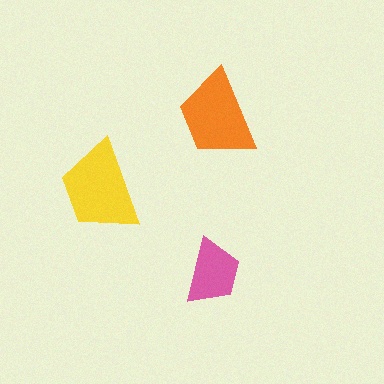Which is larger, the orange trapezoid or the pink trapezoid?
The orange one.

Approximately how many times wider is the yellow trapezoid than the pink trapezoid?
About 1.5 times wider.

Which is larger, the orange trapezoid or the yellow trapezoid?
The yellow one.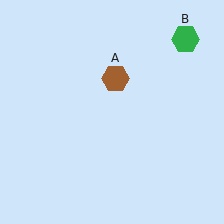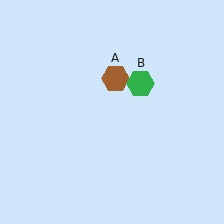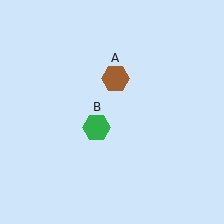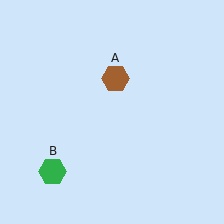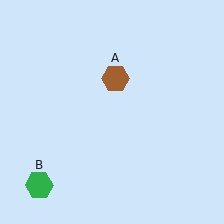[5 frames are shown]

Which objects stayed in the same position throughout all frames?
Brown hexagon (object A) remained stationary.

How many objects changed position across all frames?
1 object changed position: green hexagon (object B).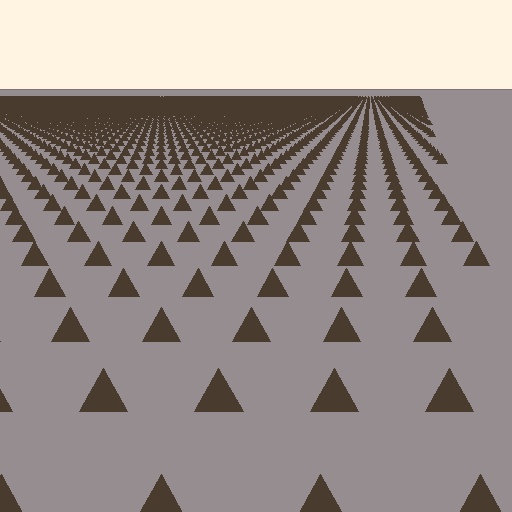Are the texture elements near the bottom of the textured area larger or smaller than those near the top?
Larger. Near the bottom, elements are closer to the viewer and appear at a bigger on-screen size.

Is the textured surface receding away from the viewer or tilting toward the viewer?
The surface is receding away from the viewer. Texture elements get smaller and denser toward the top.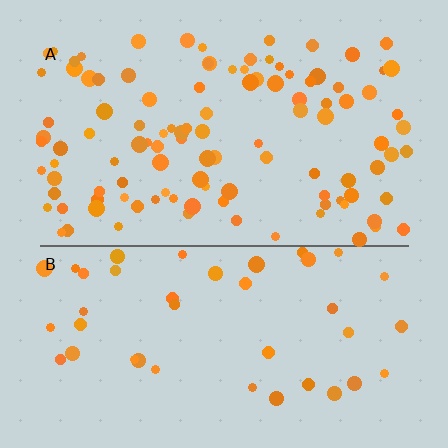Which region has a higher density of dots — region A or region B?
A (the top).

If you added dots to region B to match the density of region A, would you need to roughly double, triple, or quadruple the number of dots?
Approximately triple.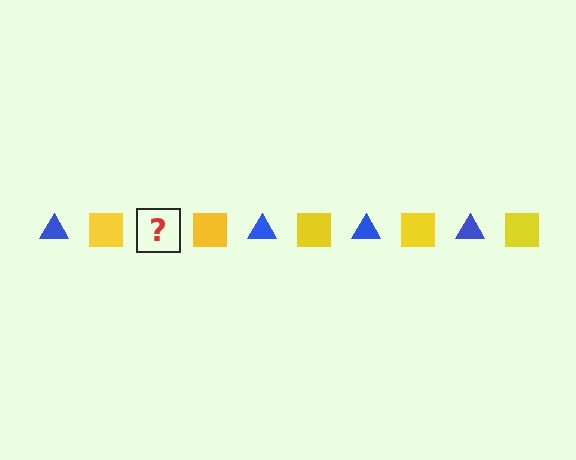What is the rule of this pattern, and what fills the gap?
The rule is that the pattern alternates between blue triangle and yellow square. The gap should be filled with a blue triangle.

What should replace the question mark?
The question mark should be replaced with a blue triangle.